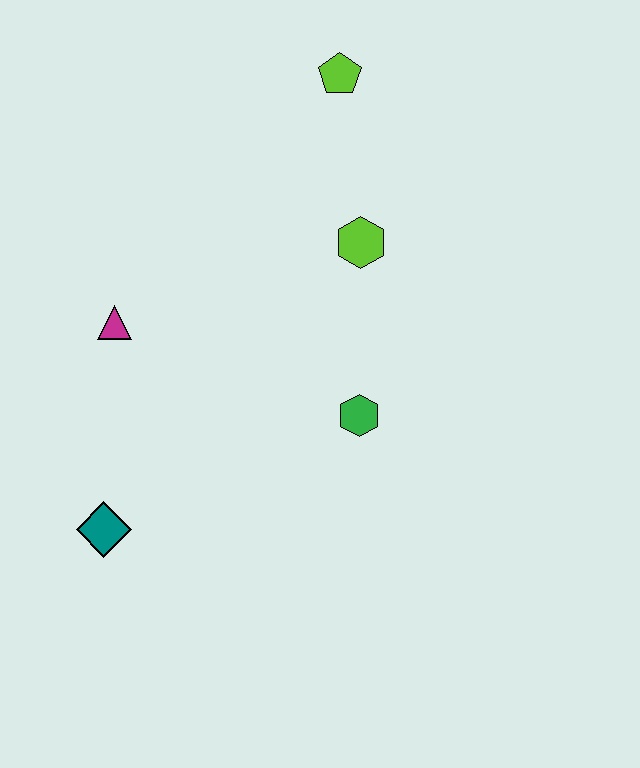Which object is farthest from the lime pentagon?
The teal diamond is farthest from the lime pentagon.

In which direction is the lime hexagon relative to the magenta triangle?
The lime hexagon is to the right of the magenta triangle.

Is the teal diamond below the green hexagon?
Yes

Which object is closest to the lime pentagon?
The lime hexagon is closest to the lime pentagon.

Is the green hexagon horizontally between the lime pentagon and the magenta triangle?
No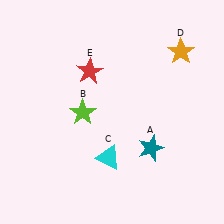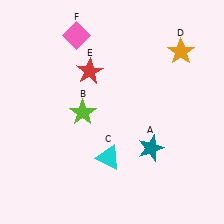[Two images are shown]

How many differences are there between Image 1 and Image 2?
There is 1 difference between the two images.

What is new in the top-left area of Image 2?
A pink diamond (F) was added in the top-left area of Image 2.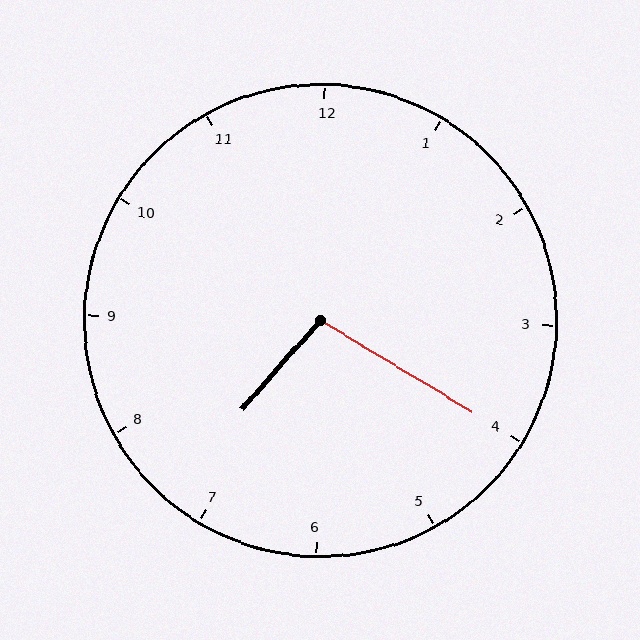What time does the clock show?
7:20.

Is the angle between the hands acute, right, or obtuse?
It is obtuse.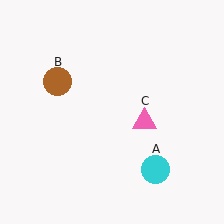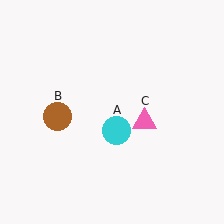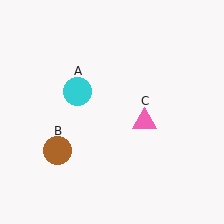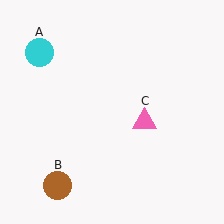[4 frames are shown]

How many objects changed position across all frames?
2 objects changed position: cyan circle (object A), brown circle (object B).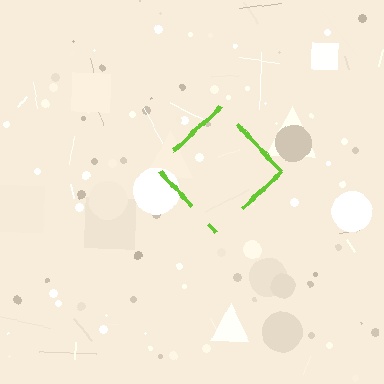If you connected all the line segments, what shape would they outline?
They would outline a diamond.